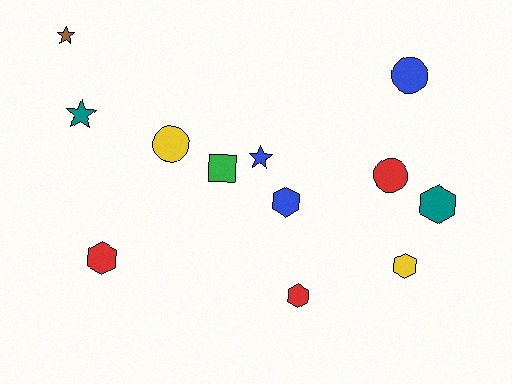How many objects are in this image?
There are 12 objects.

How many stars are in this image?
There are 3 stars.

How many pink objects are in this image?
There are no pink objects.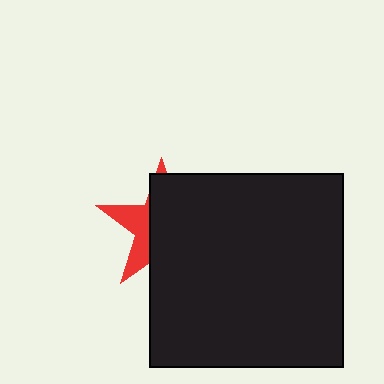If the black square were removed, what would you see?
You would see the complete red star.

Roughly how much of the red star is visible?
A small part of it is visible (roughly 34%).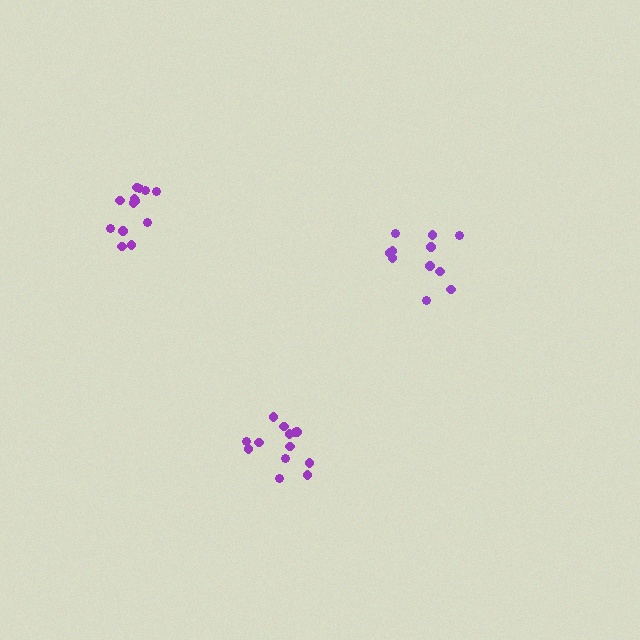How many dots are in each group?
Group 1: 13 dots, Group 2: 13 dots, Group 3: 11 dots (37 total).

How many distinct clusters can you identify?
There are 3 distinct clusters.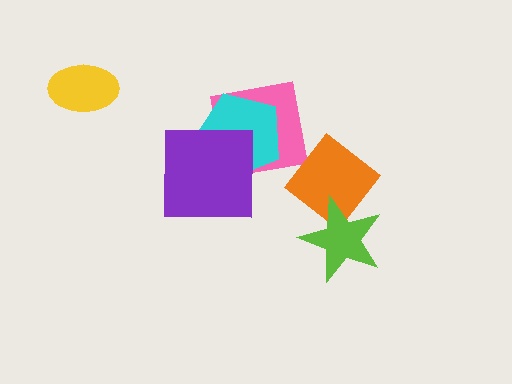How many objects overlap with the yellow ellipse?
0 objects overlap with the yellow ellipse.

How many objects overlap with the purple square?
2 objects overlap with the purple square.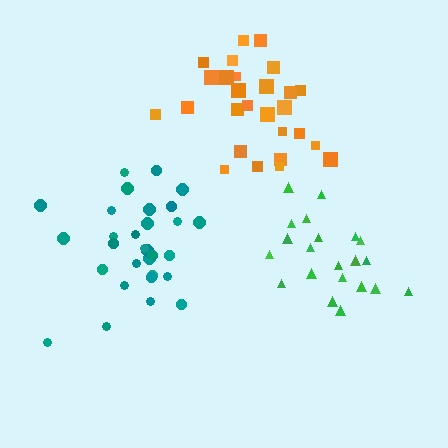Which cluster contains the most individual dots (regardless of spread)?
Teal (30).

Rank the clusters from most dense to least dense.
teal, green, orange.